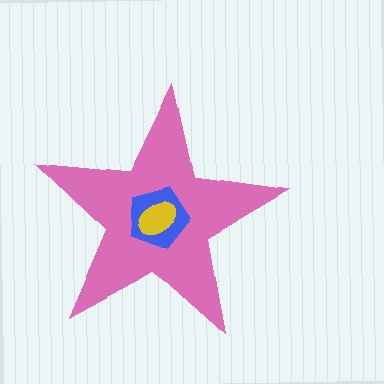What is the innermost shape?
The yellow ellipse.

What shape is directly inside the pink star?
The blue pentagon.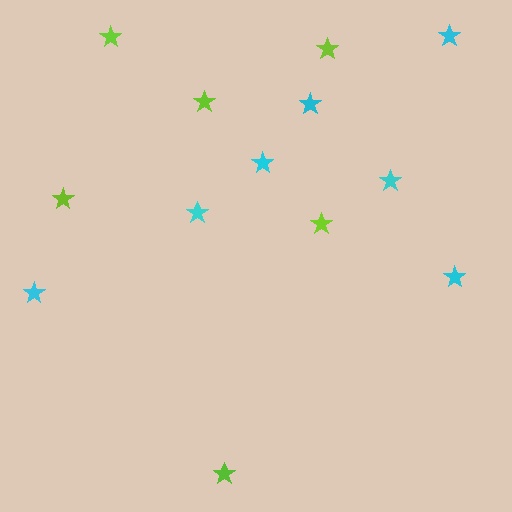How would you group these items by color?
There are 2 groups: one group of lime stars (6) and one group of cyan stars (7).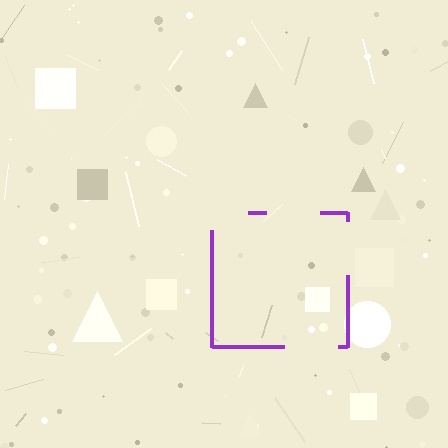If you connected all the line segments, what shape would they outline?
They would outline a square.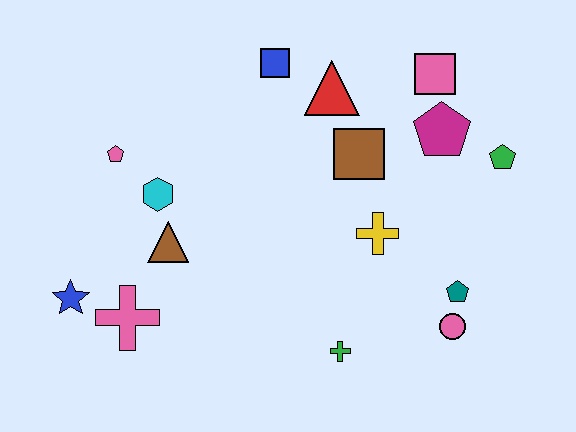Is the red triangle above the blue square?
No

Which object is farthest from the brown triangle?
The green pentagon is farthest from the brown triangle.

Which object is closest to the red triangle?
The blue square is closest to the red triangle.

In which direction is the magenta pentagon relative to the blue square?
The magenta pentagon is to the right of the blue square.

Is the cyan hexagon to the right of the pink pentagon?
Yes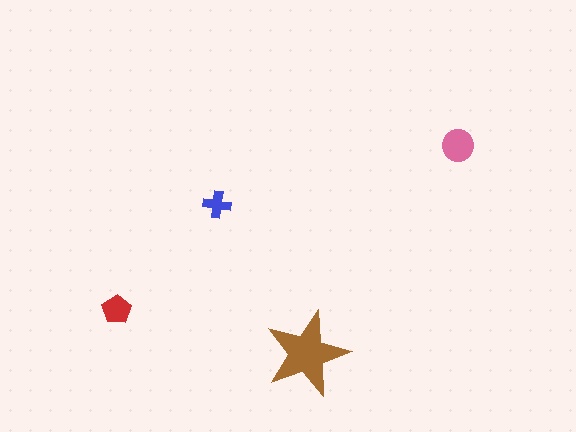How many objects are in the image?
There are 4 objects in the image.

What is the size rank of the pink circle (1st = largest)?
2nd.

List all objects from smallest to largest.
The blue cross, the red pentagon, the pink circle, the brown star.